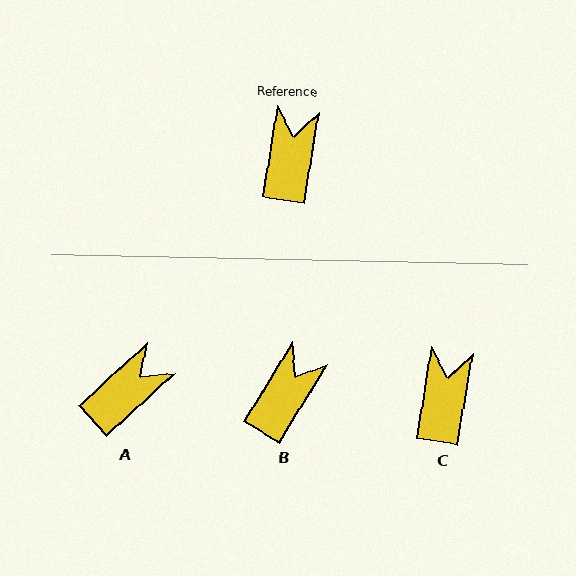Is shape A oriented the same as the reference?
No, it is off by about 38 degrees.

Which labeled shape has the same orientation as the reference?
C.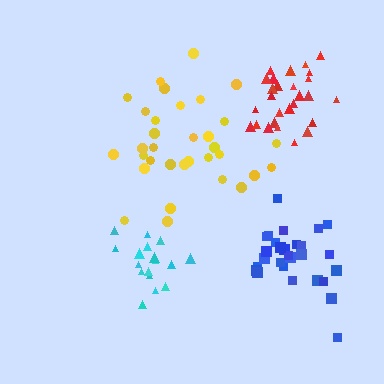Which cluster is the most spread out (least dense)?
Yellow.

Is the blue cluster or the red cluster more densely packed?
Red.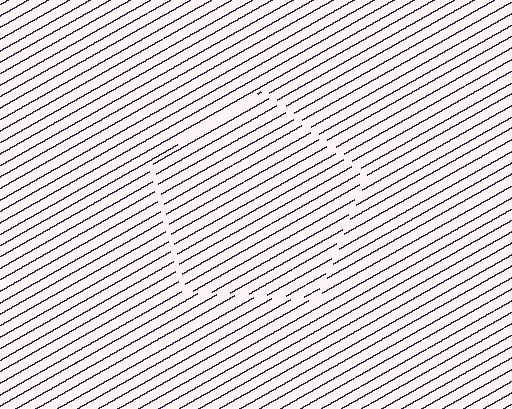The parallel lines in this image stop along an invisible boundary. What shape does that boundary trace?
An illusory pentagon. The interior of the shape contains the same grating, shifted by half a period — the contour is defined by the phase discontinuity where line-ends from the inner and outer gratings abut.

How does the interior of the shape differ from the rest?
The interior of the shape contains the same grating, shifted by half a period — the contour is defined by the phase discontinuity where line-ends from the inner and outer gratings abut.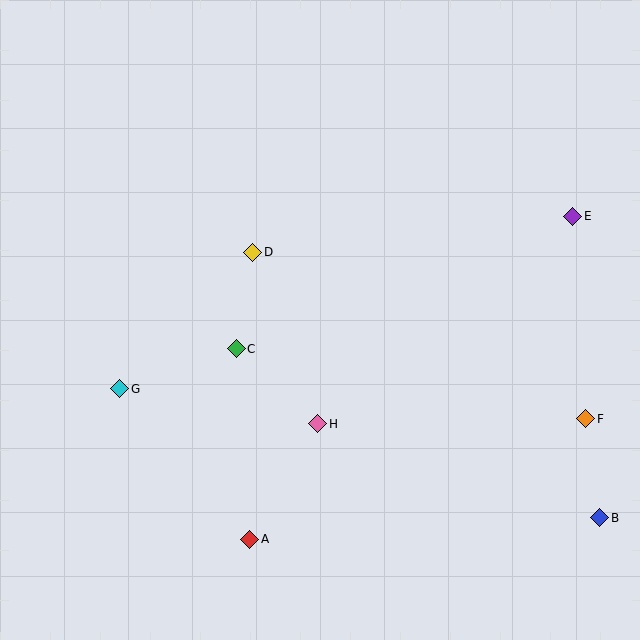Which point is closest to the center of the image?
Point C at (236, 349) is closest to the center.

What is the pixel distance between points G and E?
The distance between G and E is 485 pixels.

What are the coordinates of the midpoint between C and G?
The midpoint between C and G is at (178, 369).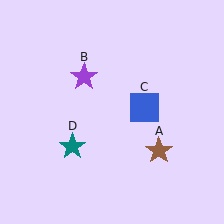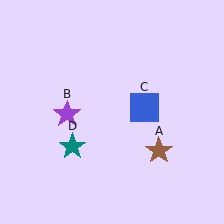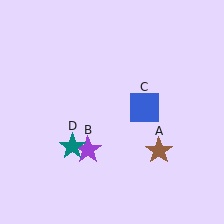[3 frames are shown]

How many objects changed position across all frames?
1 object changed position: purple star (object B).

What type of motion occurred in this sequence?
The purple star (object B) rotated counterclockwise around the center of the scene.